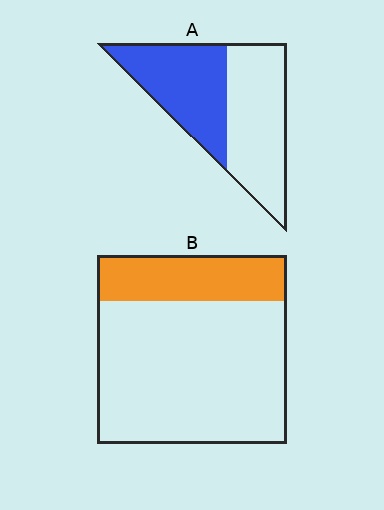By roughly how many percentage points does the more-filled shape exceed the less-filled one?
By roughly 25 percentage points (A over B).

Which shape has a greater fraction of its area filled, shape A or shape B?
Shape A.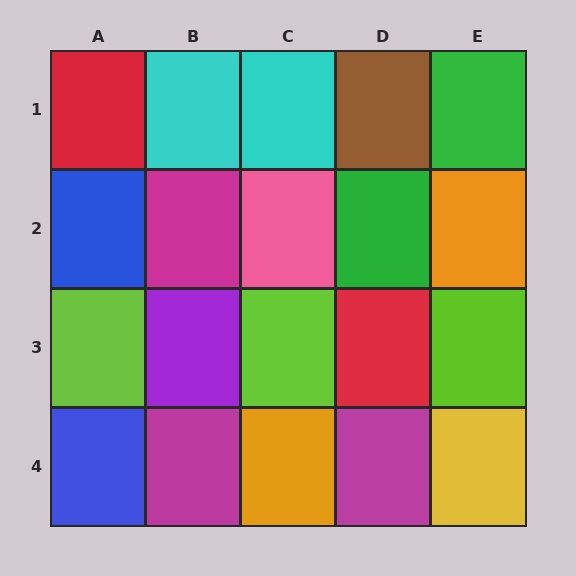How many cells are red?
2 cells are red.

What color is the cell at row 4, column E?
Yellow.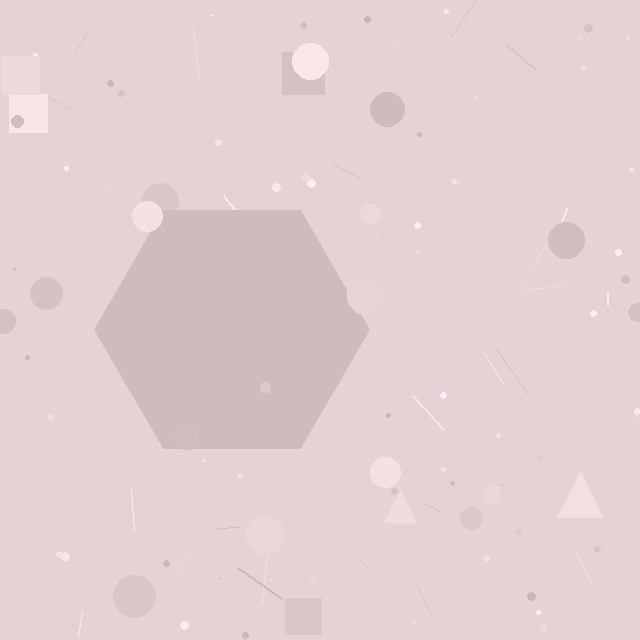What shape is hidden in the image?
A hexagon is hidden in the image.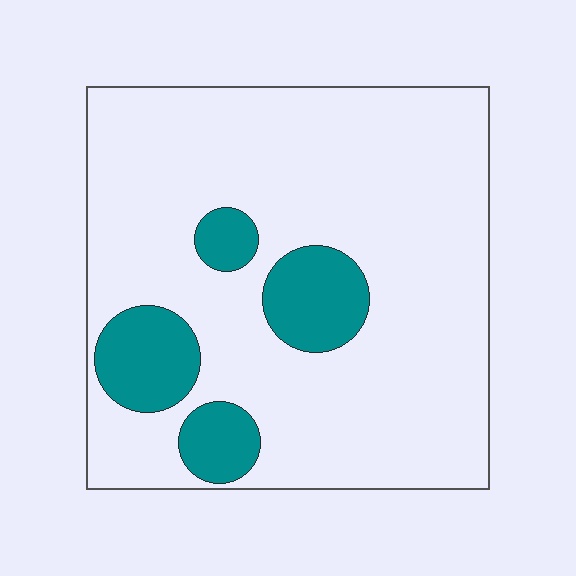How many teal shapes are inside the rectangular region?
4.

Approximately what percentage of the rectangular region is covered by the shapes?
Approximately 15%.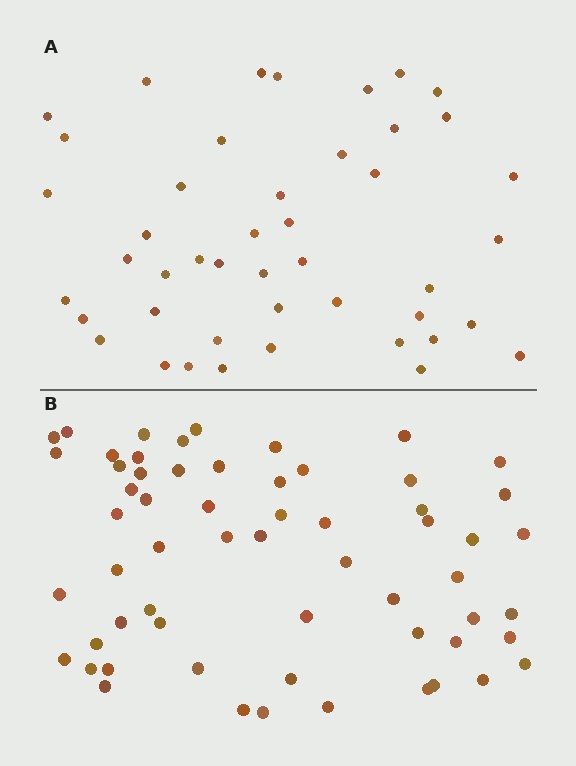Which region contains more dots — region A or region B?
Region B (the bottom region) has more dots.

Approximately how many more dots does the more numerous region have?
Region B has approximately 15 more dots than region A.